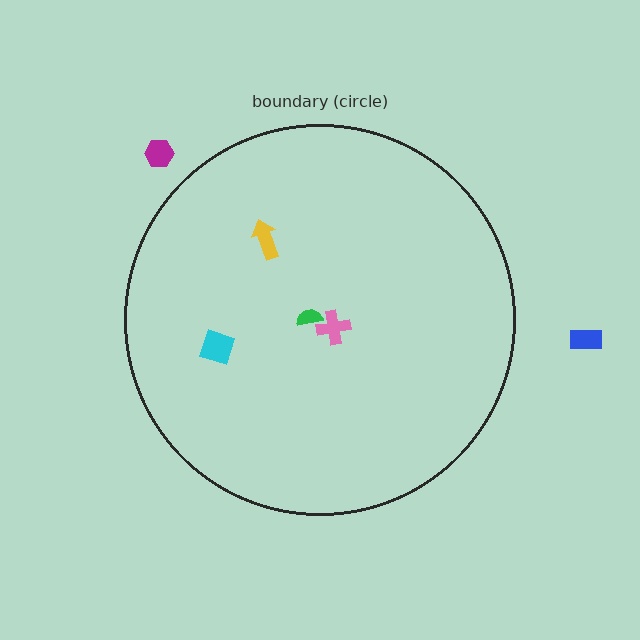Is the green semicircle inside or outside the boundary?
Inside.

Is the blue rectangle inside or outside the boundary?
Outside.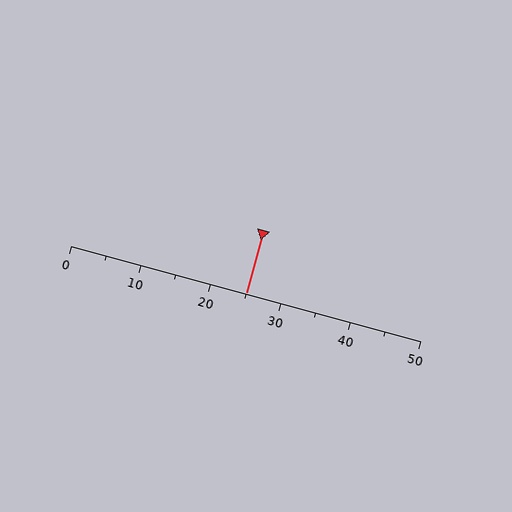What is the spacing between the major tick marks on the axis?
The major ticks are spaced 10 apart.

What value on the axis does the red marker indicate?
The marker indicates approximately 25.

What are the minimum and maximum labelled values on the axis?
The axis runs from 0 to 50.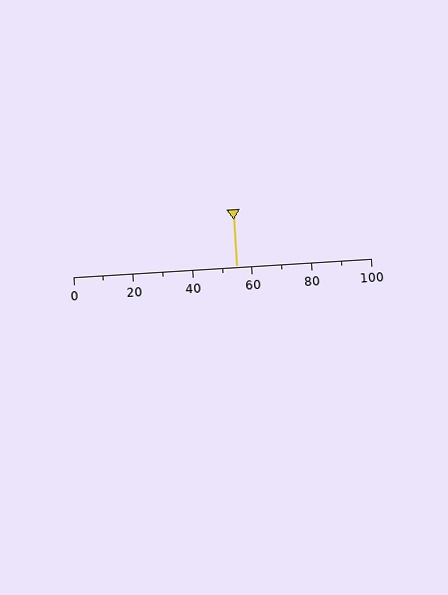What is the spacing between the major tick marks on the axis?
The major ticks are spaced 20 apart.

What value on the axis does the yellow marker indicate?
The marker indicates approximately 55.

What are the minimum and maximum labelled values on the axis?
The axis runs from 0 to 100.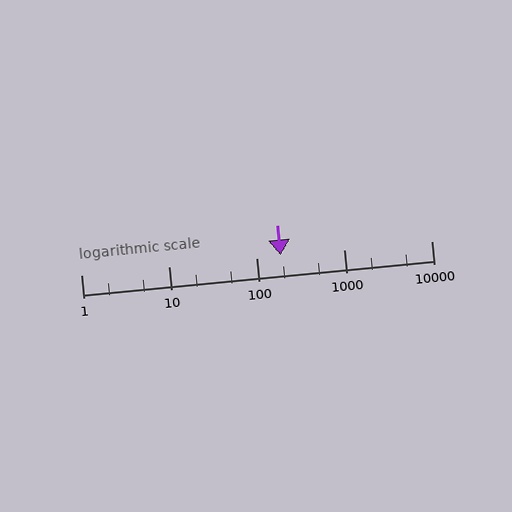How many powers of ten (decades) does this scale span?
The scale spans 4 decades, from 1 to 10000.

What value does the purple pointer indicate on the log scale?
The pointer indicates approximately 190.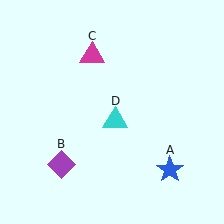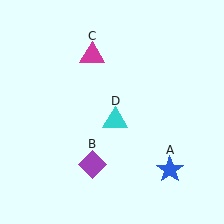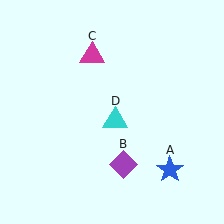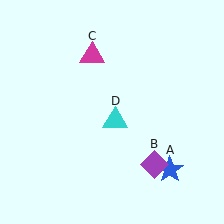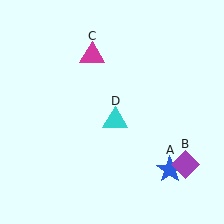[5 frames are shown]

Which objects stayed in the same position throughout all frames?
Blue star (object A) and magenta triangle (object C) and cyan triangle (object D) remained stationary.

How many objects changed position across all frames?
1 object changed position: purple diamond (object B).